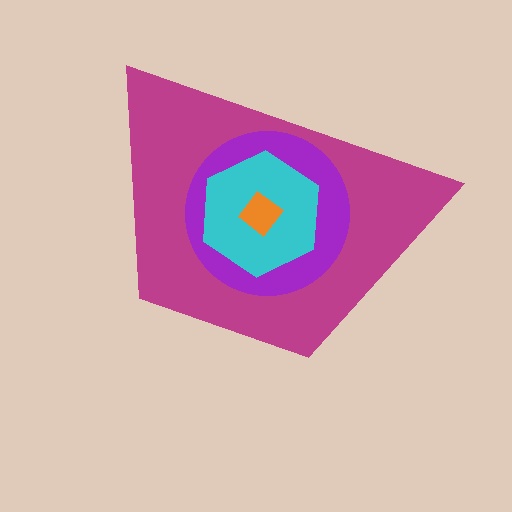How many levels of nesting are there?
4.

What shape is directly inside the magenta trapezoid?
The purple circle.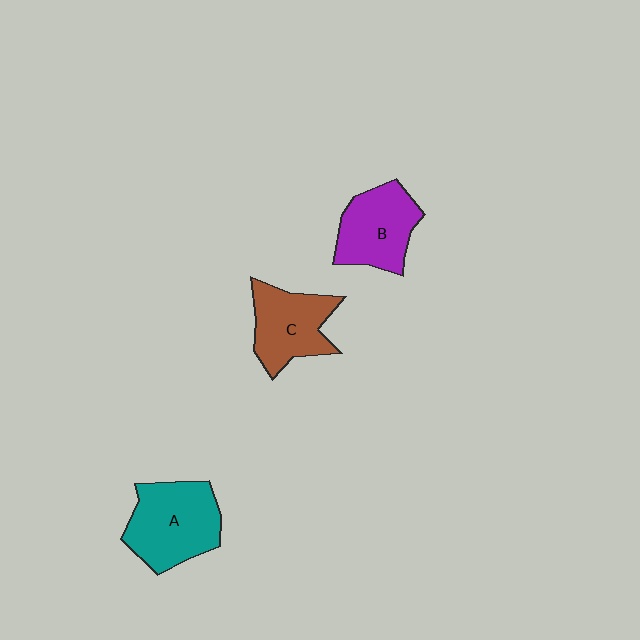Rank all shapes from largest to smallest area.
From largest to smallest: A (teal), B (purple), C (brown).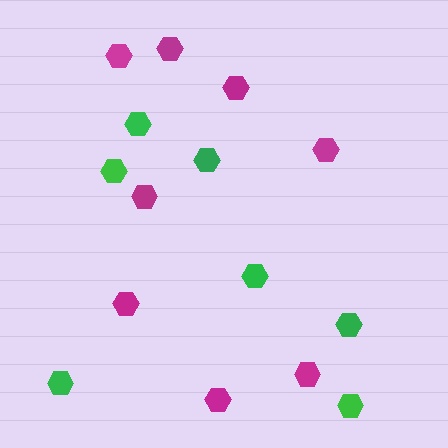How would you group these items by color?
There are 2 groups: one group of green hexagons (7) and one group of magenta hexagons (8).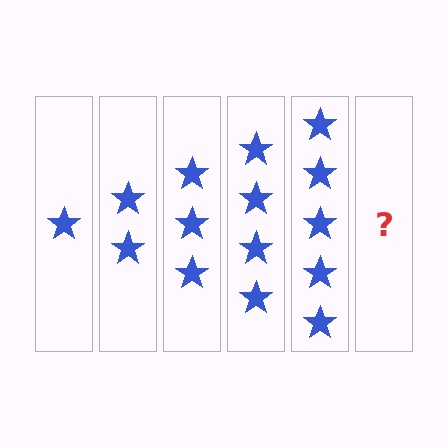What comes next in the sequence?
The next element should be 6 stars.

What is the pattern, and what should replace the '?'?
The pattern is that each step adds one more star. The '?' should be 6 stars.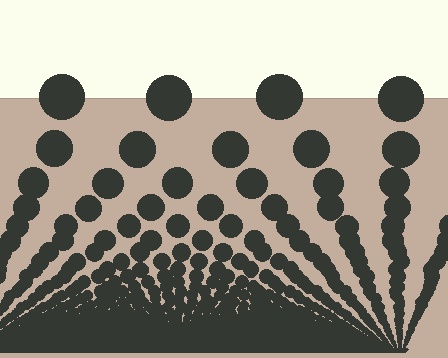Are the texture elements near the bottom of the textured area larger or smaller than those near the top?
Smaller. The gradient is inverted — elements near the bottom are smaller and denser.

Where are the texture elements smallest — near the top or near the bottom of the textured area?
Near the bottom.